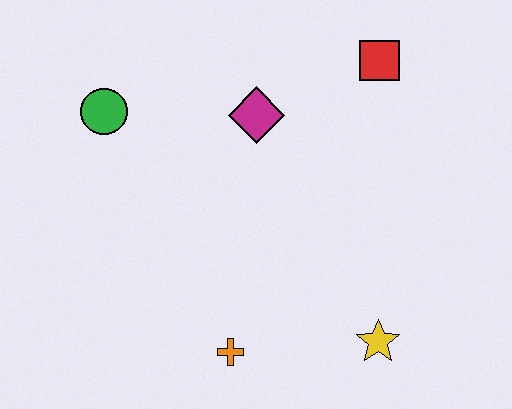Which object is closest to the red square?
The magenta diamond is closest to the red square.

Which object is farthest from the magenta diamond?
The yellow star is farthest from the magenta diamond.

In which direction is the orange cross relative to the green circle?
The orange cross is below the green circle.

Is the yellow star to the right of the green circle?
Yes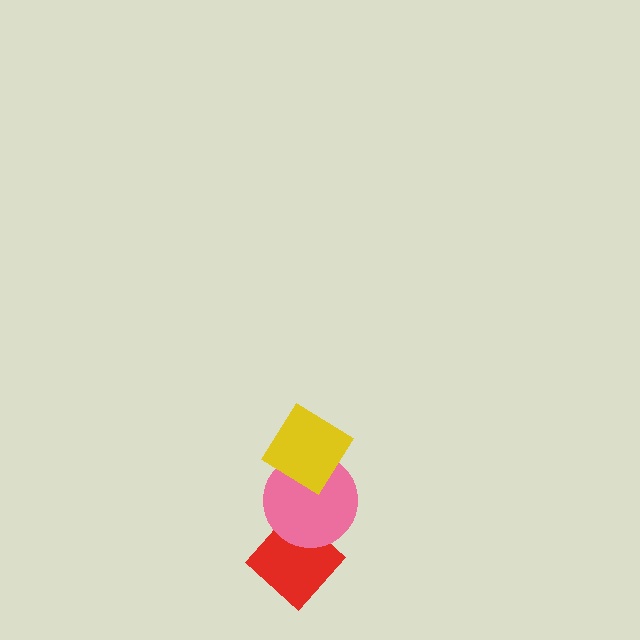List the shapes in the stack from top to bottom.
From top to bottom: the yellow diamond, the pink circle, the red diamond.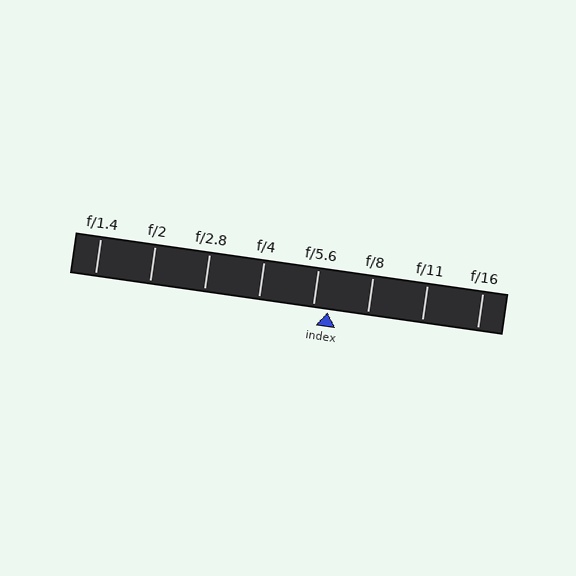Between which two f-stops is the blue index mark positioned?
The index mark is between f/5.6 and f/8.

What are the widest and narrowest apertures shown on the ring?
The widest aperture shown is f/1.4 and the narrowest is f/16.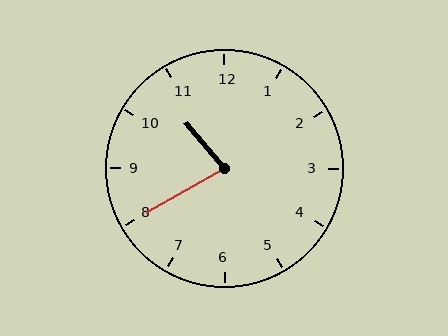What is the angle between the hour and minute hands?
Approximately 80 degrees.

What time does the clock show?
10:40.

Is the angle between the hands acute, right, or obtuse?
It is acute.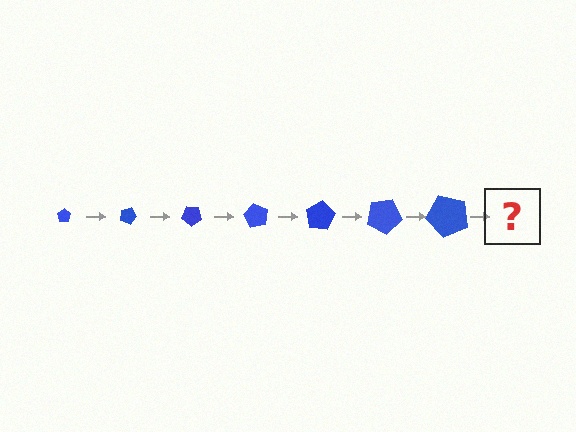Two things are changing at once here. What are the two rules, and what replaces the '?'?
The two rules are that the pentagon grows larger each step and it rotates 20 degrees each step. The '?' should be a pentagon, larger than the previous one and rotated 140 degrees from the start.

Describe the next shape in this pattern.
It should be a pentagon, larger than the previous one and rotated 140 degrees from the start.